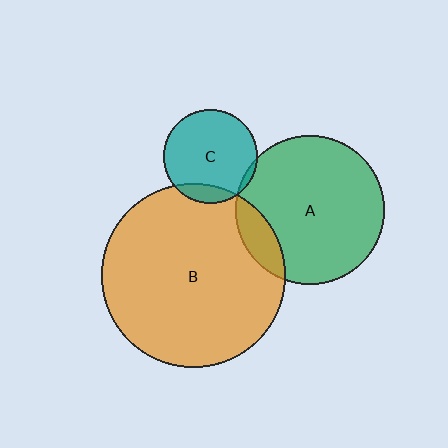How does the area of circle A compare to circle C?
Approximately 2.5 times.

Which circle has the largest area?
Circle B (orange).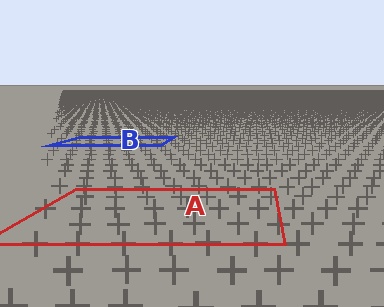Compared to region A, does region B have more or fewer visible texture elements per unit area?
Region B has more texture elements per unit area — they are packed more densely because it is farther away.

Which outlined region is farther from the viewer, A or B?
Region B is farther from the viewer — the texture elements inside it appear smaller and more densely packed.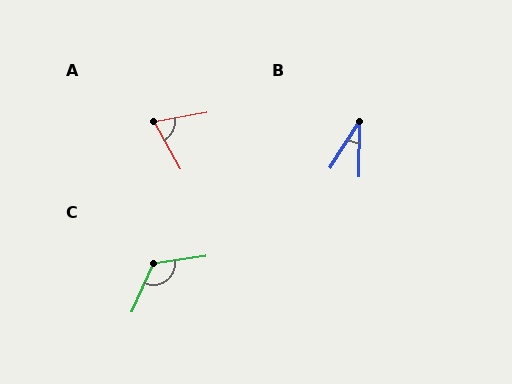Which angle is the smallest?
B, at approximately 32 degrees.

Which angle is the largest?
C, at approximately 122 degrees.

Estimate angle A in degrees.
Approximately 71 degrees.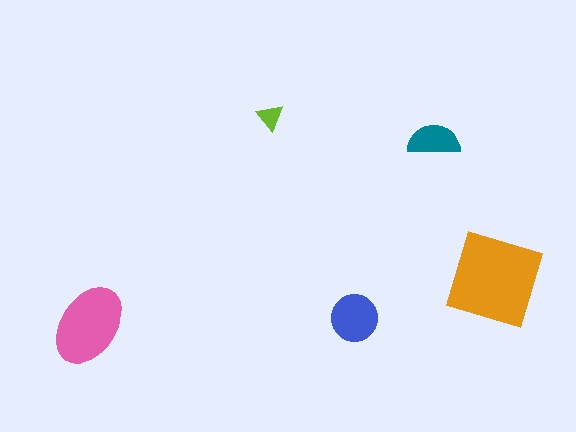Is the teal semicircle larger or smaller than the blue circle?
Smaller.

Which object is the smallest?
The lime triangle.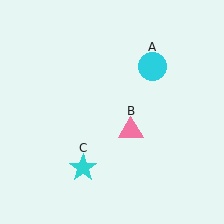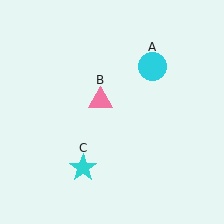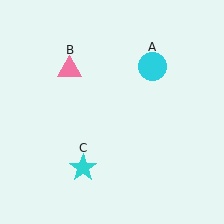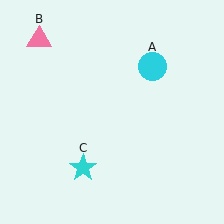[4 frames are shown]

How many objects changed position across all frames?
1 object changed position: pink triangle (object B).